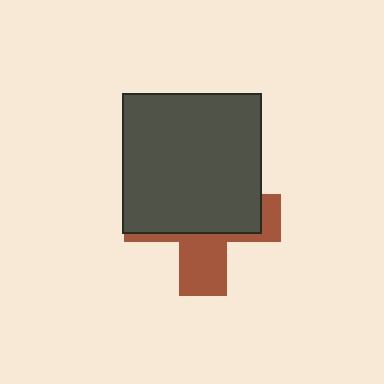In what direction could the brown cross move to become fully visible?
The brown cross could move down. That would shift it out from behind the dark gray square entirely.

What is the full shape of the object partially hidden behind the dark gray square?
The partially hidden object is a brown cross.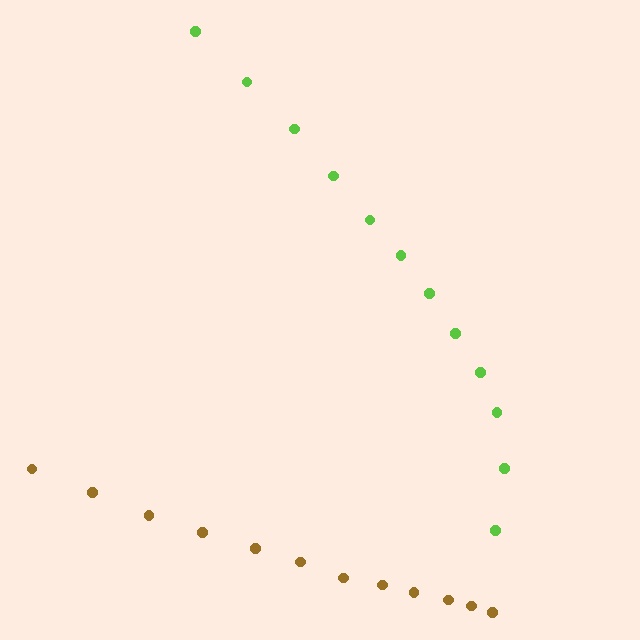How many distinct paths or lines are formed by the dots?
There are 2 distinct paths.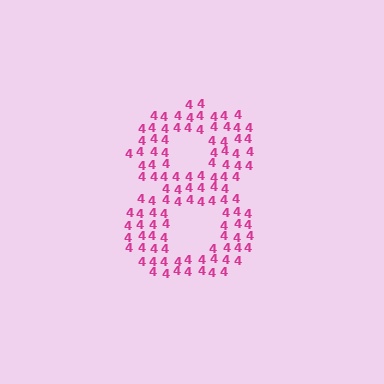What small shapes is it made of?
It is made of small digit 4's.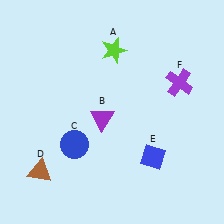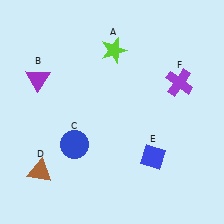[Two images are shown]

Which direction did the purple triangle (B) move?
The purple triangle (B) moved left.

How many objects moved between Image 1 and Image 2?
1 object moved between the two images.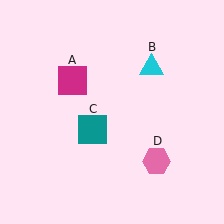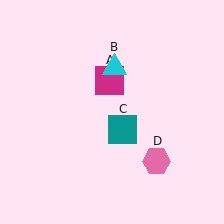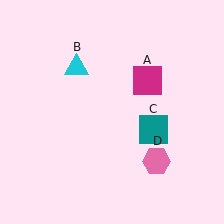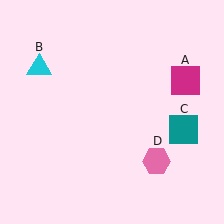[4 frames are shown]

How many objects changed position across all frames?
3 objects changed position: magenta square (object A), cyan triangle (object B), teal square (object C).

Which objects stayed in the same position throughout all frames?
Pink hexagon (object D) remained stationary.